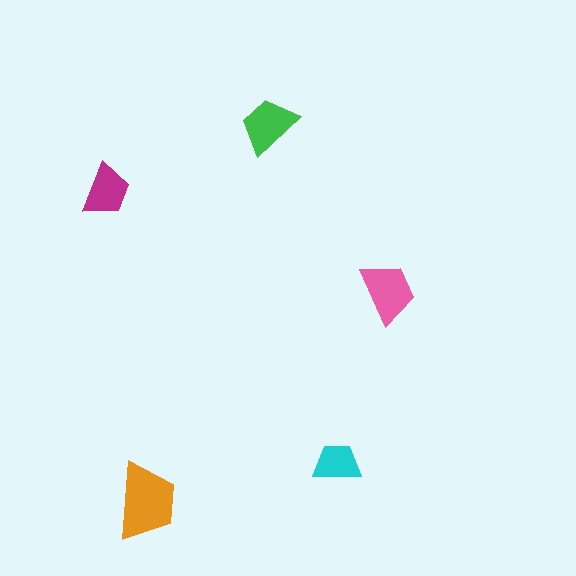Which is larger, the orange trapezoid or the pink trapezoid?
The orange one.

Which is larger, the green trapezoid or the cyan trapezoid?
The green one.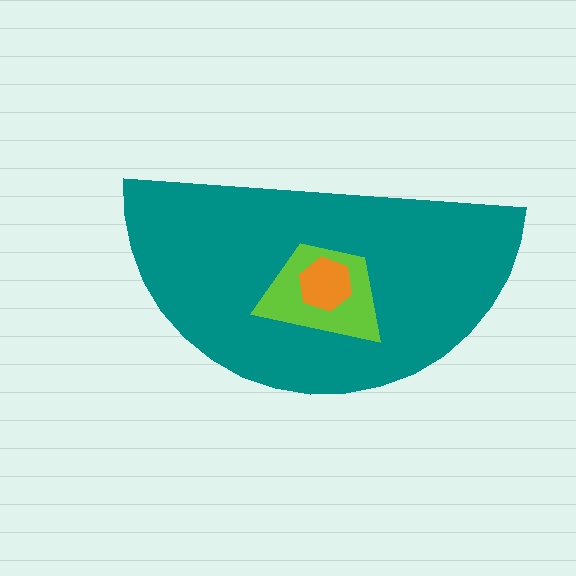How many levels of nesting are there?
3.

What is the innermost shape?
The orange hexagon.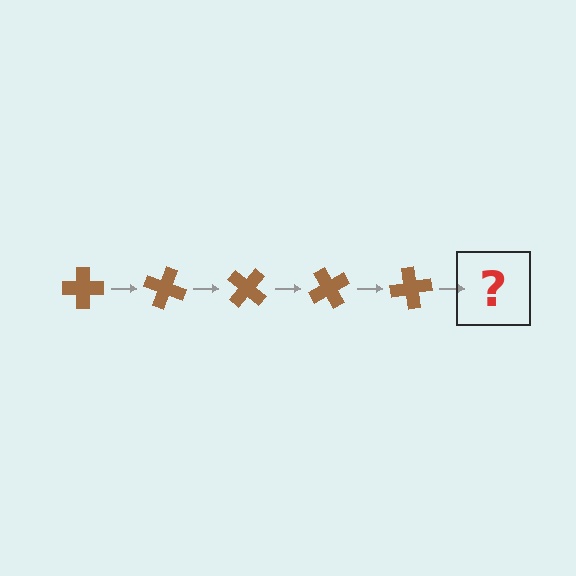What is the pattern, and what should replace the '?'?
The pattern is that the cross rotates 20 degrees each step. The '?' should be a brown cross rotated 100 degrees.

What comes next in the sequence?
The next element should be a brown cross rotated 100 degrees.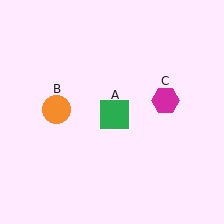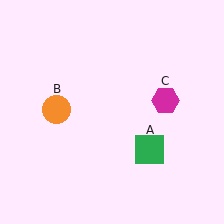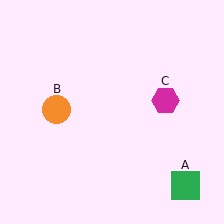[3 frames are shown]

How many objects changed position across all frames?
1 object changed position: green square (object A).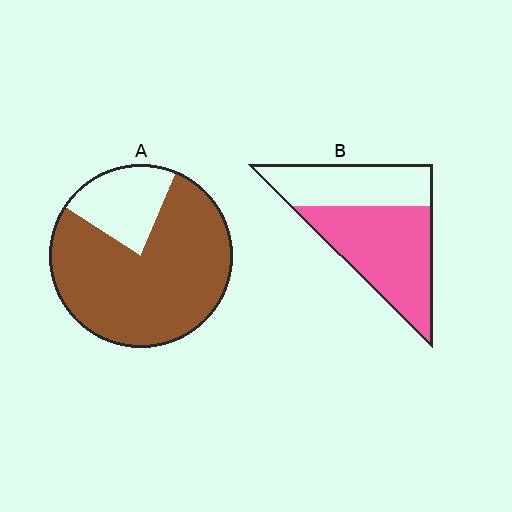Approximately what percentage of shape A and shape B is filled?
A is approximately 80% and B is approximately 60%.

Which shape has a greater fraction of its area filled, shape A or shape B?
Shape A.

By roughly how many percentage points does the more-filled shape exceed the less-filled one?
By roughly 20 percentage points (A over B).